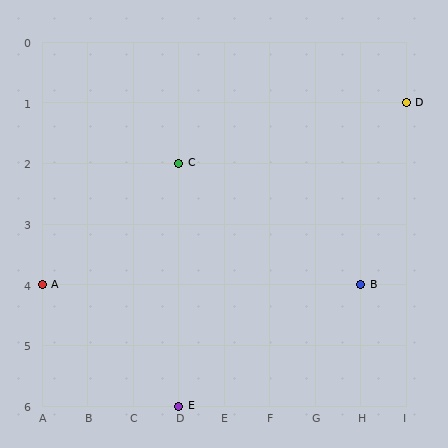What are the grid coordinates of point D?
Point D is at grid coordinates (I, 1).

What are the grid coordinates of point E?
Point E is at grid coordinates (D, 6).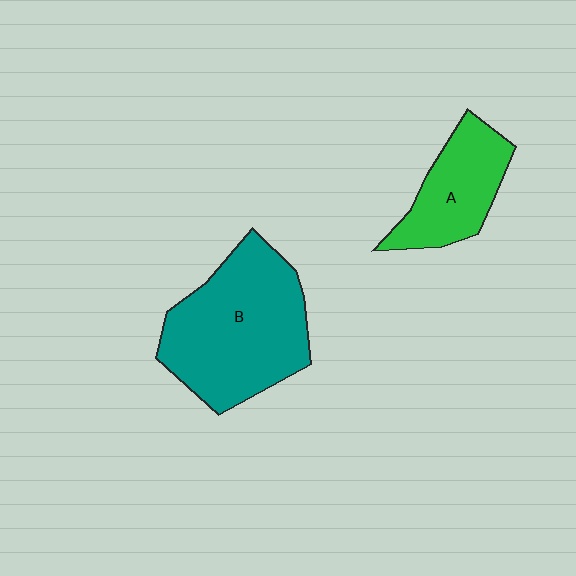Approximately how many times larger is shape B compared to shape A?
Approximately 1.9 times.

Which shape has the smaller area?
Shape A (green).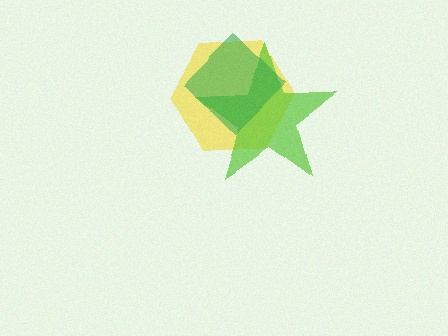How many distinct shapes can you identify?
There are 3 distinct shapes: a yellow hexagon, a lime star, a green diamond.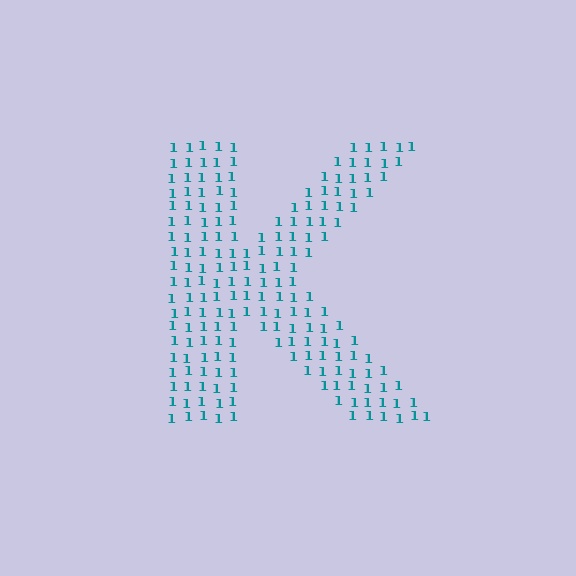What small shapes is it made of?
It is made of small digit 1's.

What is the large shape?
The large shape is the letter K.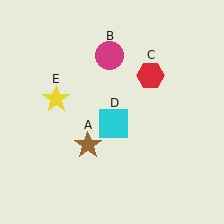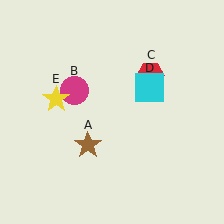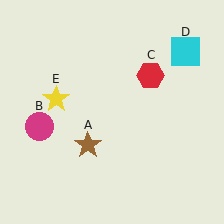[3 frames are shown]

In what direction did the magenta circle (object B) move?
The magenta circle (object B) moved down and to the left.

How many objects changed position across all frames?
2 objects changed position: magenta circle (object B), cyan square (object D).